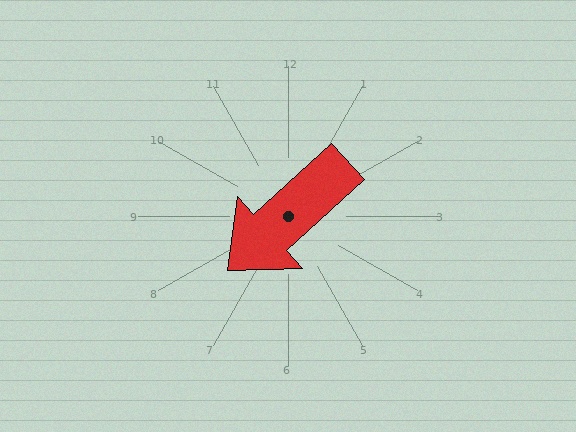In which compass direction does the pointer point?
Southwest.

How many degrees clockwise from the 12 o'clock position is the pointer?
Approximately 228 degrees.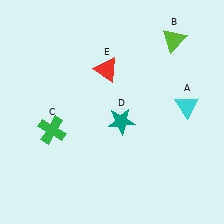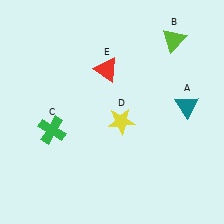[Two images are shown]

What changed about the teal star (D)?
In Image 1, D is teal. In Image 2, it changed to yellow.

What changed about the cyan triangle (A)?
In Image 1, A is cyan. In Image 2, it changed to teal.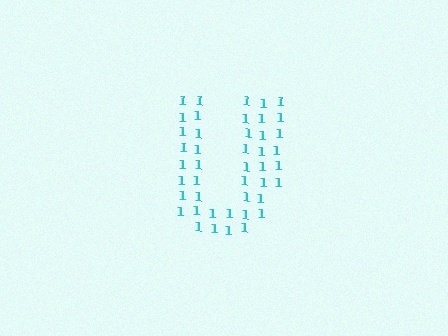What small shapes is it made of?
It is made of small digit 1's.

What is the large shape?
The large shape is the letter U.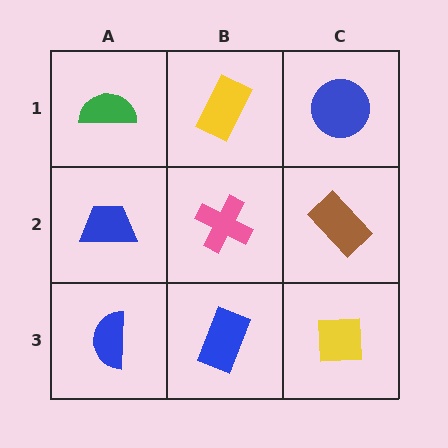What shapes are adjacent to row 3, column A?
A blue trapezoid (row 2, column A), a blue rectangle (row 3, column B).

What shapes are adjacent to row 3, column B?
A pink cross (row 2, column B), a blue semicircle (row 3, column A), a yellow square (row 3, column C).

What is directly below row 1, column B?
A pink cross.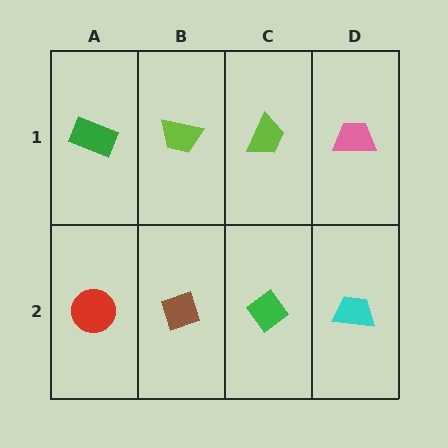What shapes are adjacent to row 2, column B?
A lime trapezoid (row 1, column B), a red circle (row 2, column A), a green diamond (row 2, column C).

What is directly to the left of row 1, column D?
A lime trapezoid.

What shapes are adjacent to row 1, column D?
A cyan trapezoid (row 2, column D), a lime trapezoid (row 1, column C).